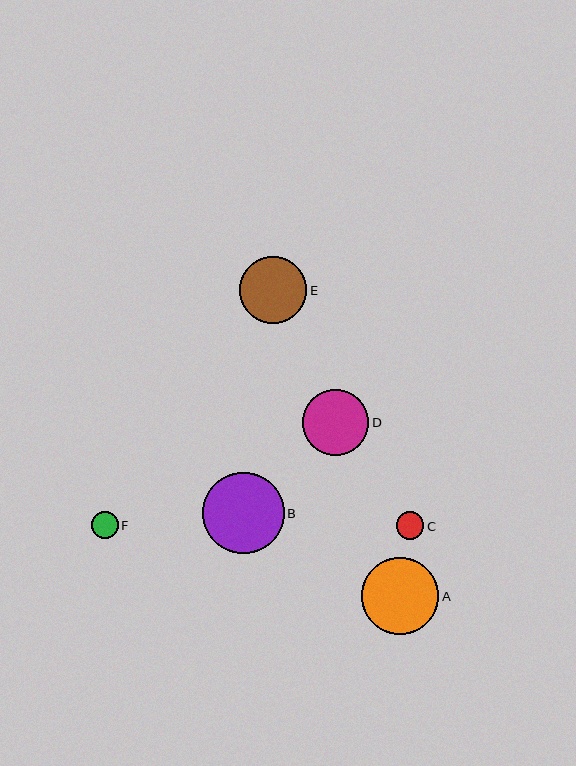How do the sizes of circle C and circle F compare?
Circle C and circle F are approximately the same size.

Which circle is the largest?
Circle B is the largest with a size of approximately 82 pixels.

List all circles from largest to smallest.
From largest to smallest: B, A, E, D, C, F.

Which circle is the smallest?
Circle F is the smallest with a size of approximately 27 pixels.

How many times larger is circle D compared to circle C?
Circle D is approximately 2.4 times the size of circle C.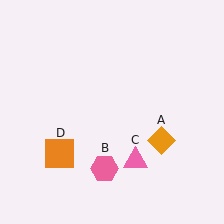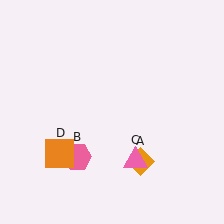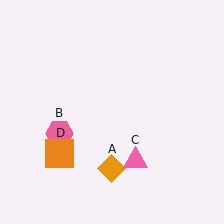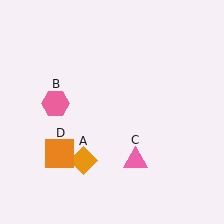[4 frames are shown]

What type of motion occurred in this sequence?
The orange diamond (object A), pink hexagon (object B) rotated clockwise around the center of the scene.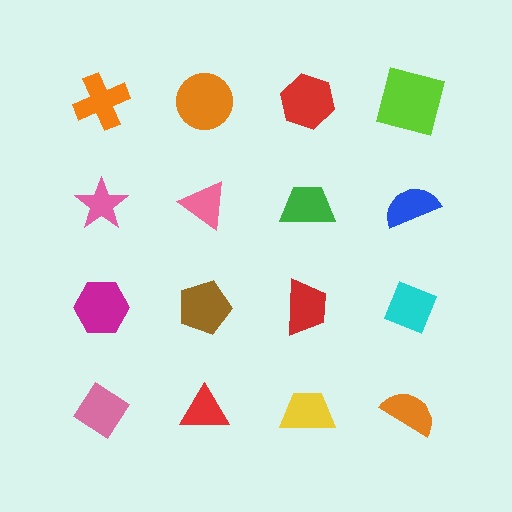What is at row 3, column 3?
A red trapezoid.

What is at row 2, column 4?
A blue semicircle.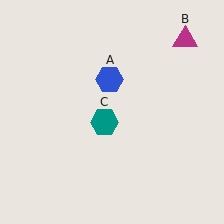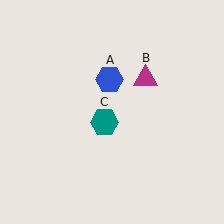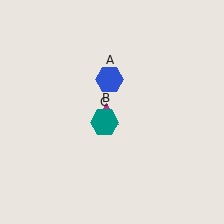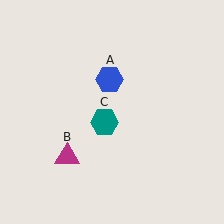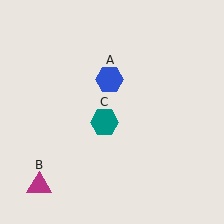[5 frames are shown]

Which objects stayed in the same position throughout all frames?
Blue hexagon (object A) and teal hexagon (object C) remained stationary.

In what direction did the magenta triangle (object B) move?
The magenta triangle (object B) moved down and to the left.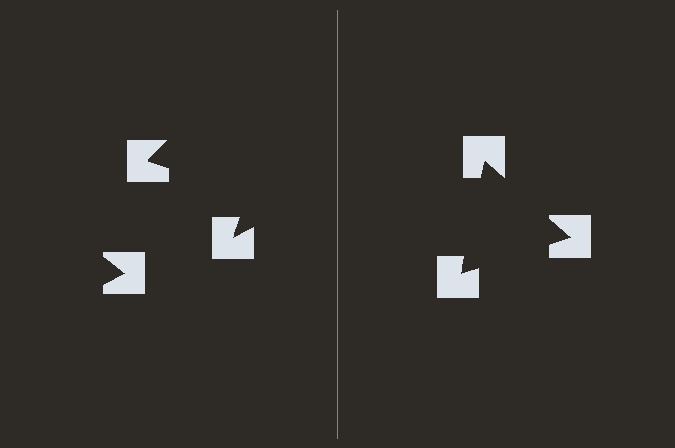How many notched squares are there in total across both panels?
6 — 3 on each side.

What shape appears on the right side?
An illusory triangle.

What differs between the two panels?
The notched squares are positioned identically on both sides; only the wedge orientations differ. On the right they align to a triangle; on the left they are misaligned.